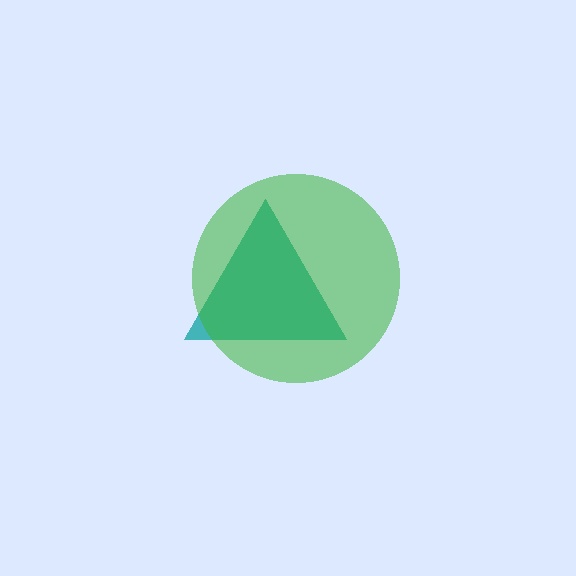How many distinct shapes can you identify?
There are 2 distinct shapes: a teal triangle, a green circle.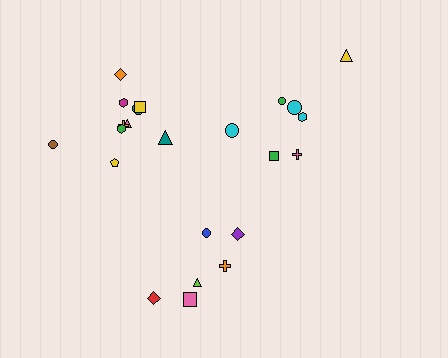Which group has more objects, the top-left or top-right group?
The top-left group.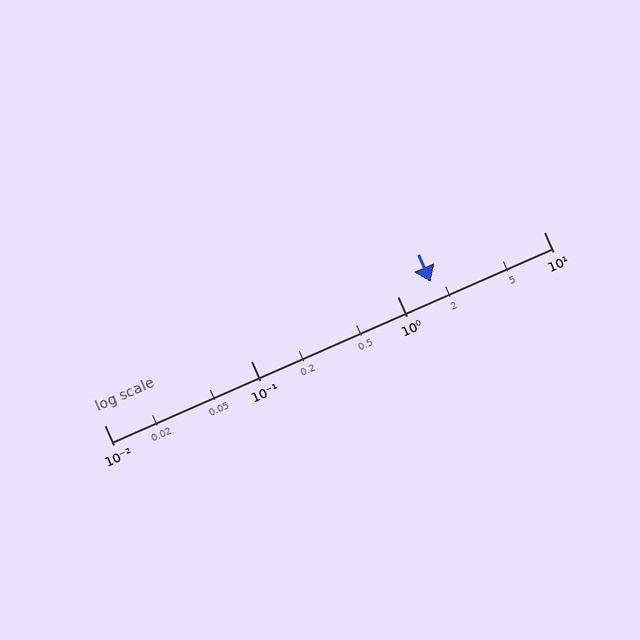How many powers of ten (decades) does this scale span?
The scale spans 3 decades, from 0.01 to 10.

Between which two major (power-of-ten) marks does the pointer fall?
The pointer is between 1 and 10.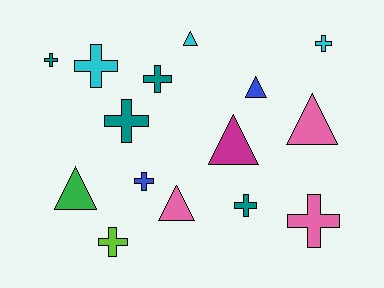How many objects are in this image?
There are 15 objects.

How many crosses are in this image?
There are 9 crosses.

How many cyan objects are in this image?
There are 3 cyan objects.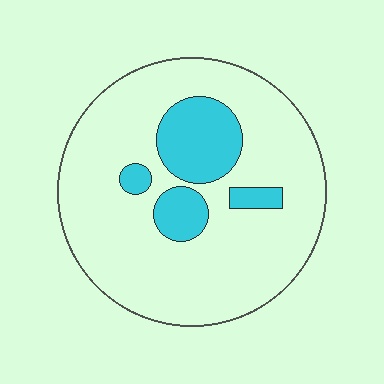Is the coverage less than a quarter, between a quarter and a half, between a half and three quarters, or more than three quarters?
Less than a quarter.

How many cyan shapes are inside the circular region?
4.